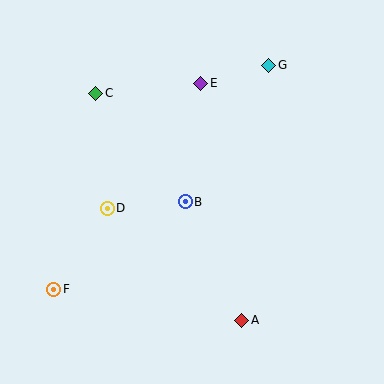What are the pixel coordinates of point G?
Point G is at (269, 65).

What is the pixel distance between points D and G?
The distance between D and G is 216 pixels.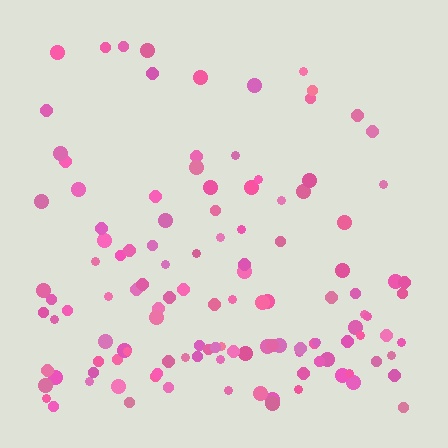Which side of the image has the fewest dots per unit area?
The top.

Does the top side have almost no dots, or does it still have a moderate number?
Still a moderate number, just noticeably fewer than the bottom.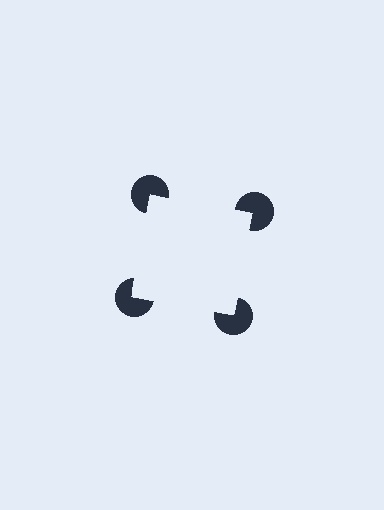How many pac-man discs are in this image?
There are 4 — one at each vertex of the illusory square.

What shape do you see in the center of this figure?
An illusory square — its edges are inferred from the aligned wedge cuts in the pac-man discs, not physically drawn.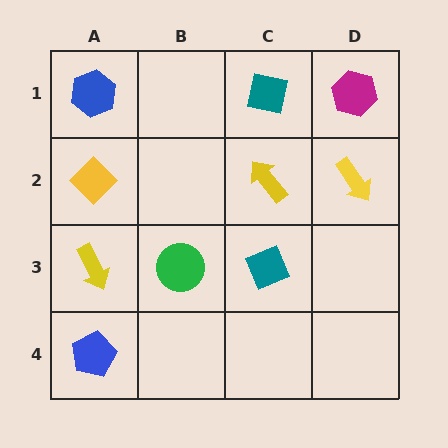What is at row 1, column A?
A blue hexagon.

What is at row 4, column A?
A blue pentagon.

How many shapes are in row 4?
1 shape.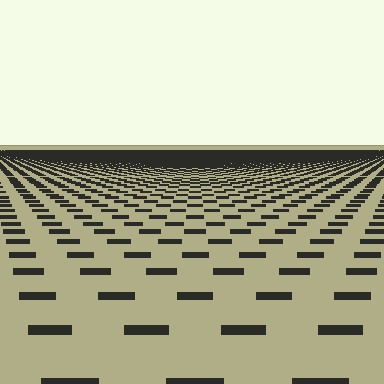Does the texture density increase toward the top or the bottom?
Density increases toward the top.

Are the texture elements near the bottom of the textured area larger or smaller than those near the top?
Larger. Near the bottom, elements are closer to the viewer and appear at a bigger on-screen size.